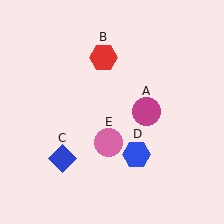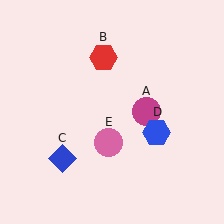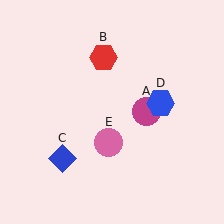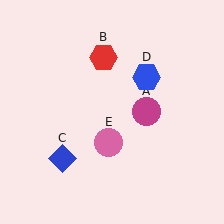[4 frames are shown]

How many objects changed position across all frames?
1 object changed position: blue hexagon (object D).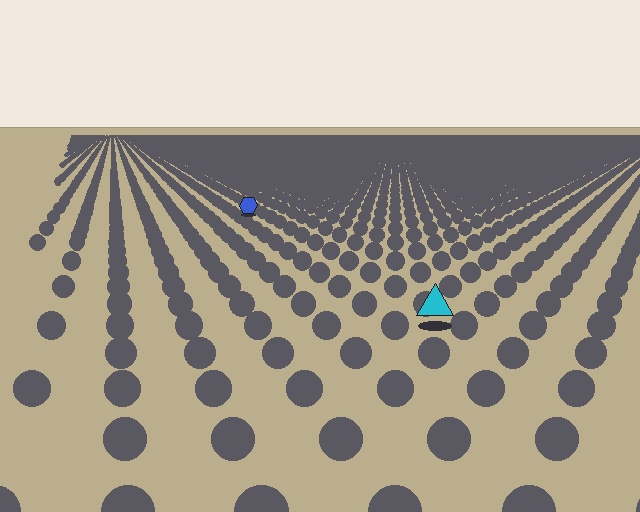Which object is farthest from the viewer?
The blue hexagon is farthest from the viewer. It appears smaller and the ground texture around it is denser.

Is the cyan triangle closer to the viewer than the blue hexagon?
Yes. The cyan triangle is closer — you can tell from the texture gradient: the ground texture is coarser near it.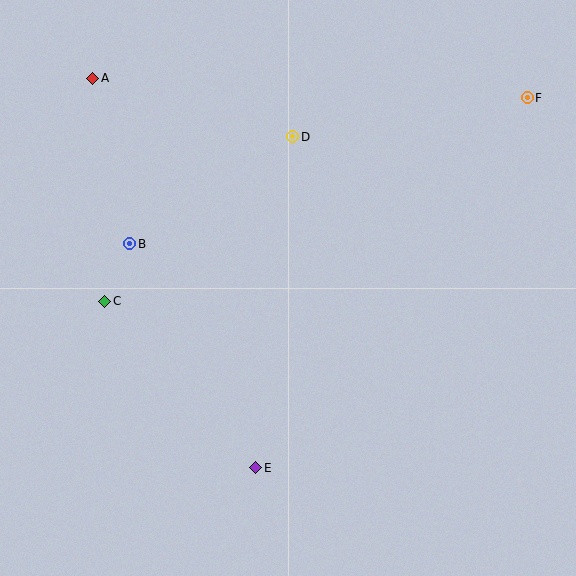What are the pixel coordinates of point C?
Point C is at (105, 301).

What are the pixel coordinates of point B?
Point B is at (130, 244).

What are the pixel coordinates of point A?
Point A is at (93, 78).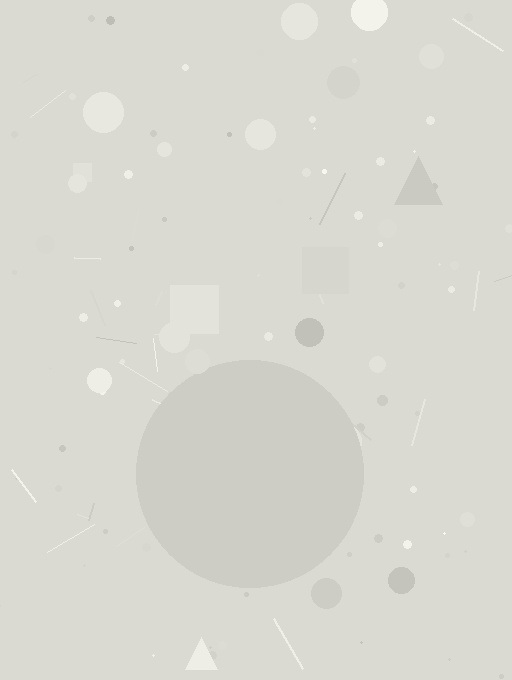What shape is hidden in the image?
A circle is hidden in the image.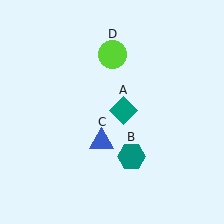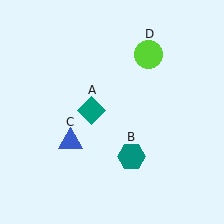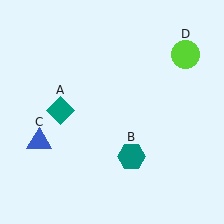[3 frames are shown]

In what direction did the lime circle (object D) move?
The lime circle (object D) moved right.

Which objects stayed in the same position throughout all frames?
Teal hexagon (object B) remained stationary.